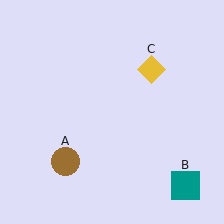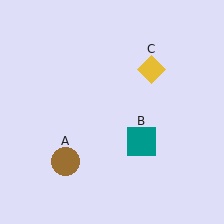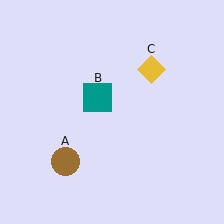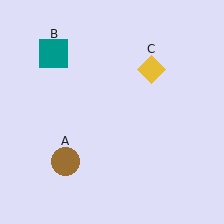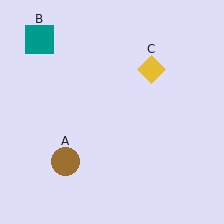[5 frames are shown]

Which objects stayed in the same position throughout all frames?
Brown circle (object A) and yellow diamond (object C) remained stationary.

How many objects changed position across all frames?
1 object changed position: teal square (object B).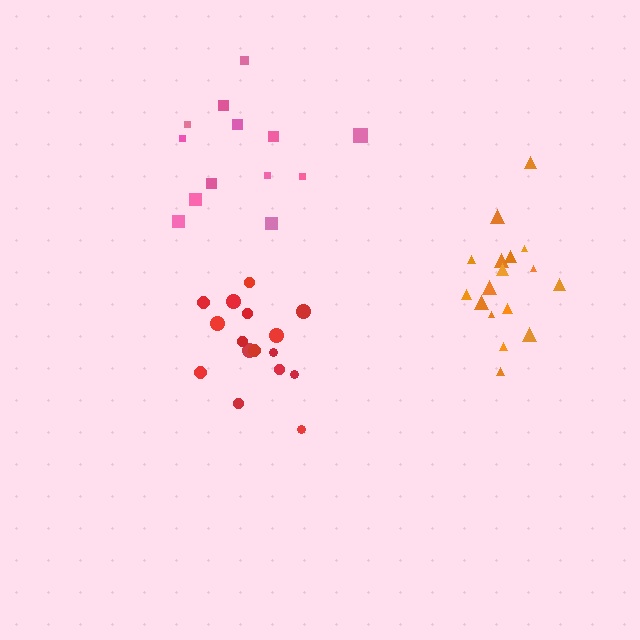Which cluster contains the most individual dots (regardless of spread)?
Orange (17).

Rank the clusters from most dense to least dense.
red, orange, pink.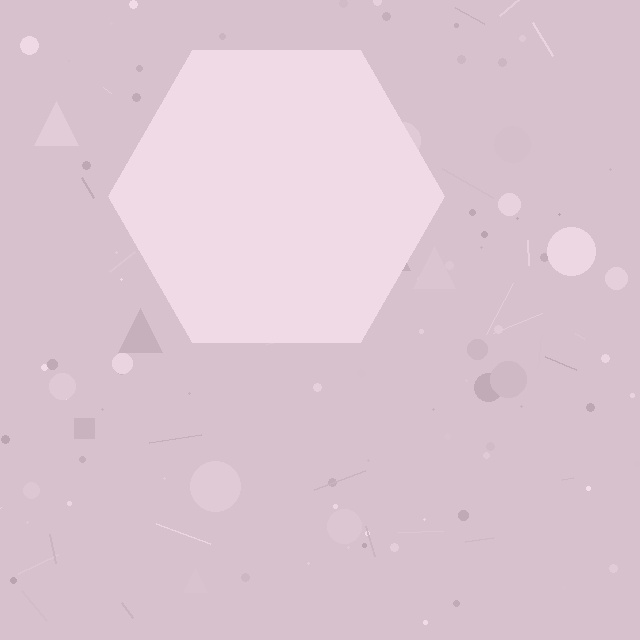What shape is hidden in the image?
A hexagon is hidden in the image.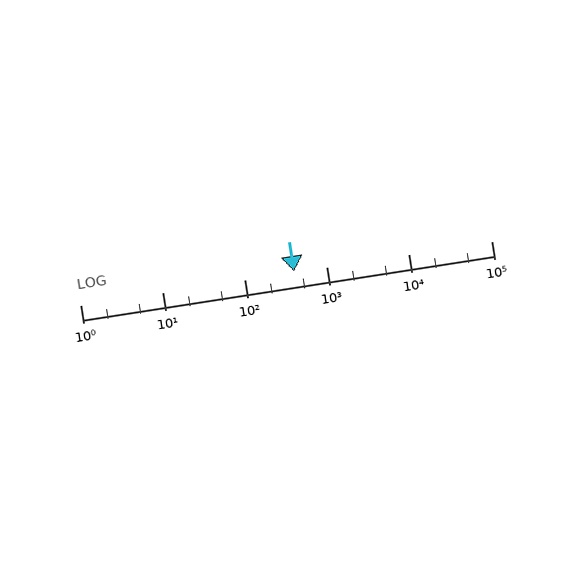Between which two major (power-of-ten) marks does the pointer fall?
The pointer is between 100 and 1000.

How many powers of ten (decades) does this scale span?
The scale spans 5 decades, from 1 to 100000.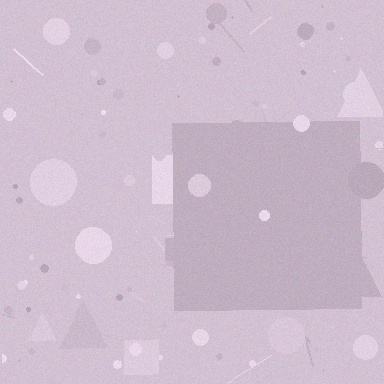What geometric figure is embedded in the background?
A square is embedded in the background.